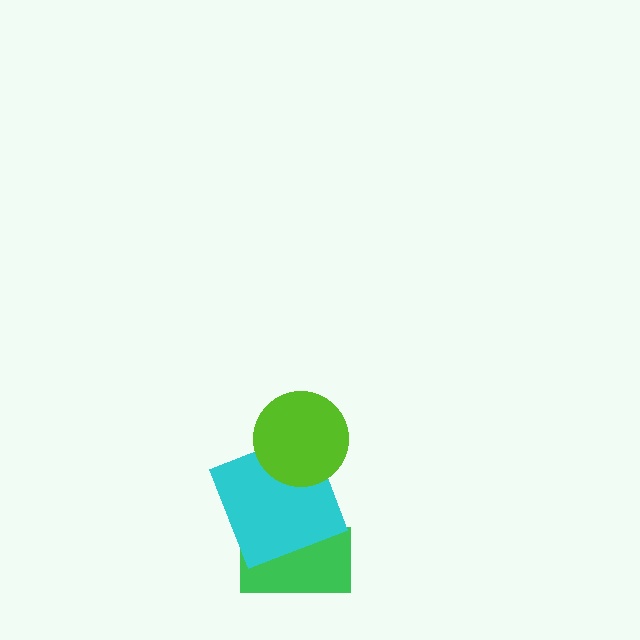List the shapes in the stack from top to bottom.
From top to bottom: the lime circle, the cyan square, the green rectangle.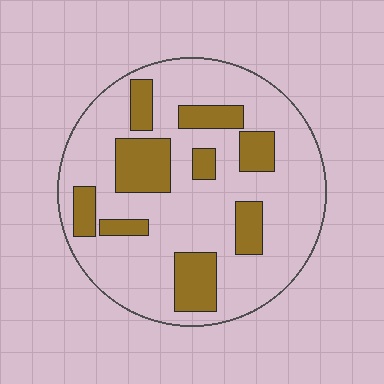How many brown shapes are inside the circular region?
9.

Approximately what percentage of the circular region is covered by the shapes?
Approximately 25%.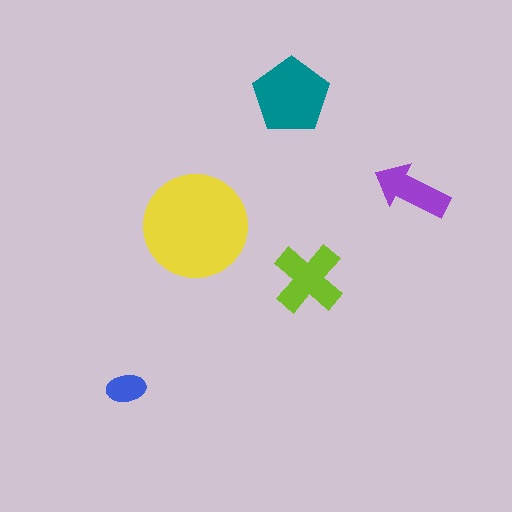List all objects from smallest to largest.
The blue ellipse, the purple arrow, the lime cross, the teal pentagon, the yellow circle.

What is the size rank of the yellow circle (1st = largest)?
1st.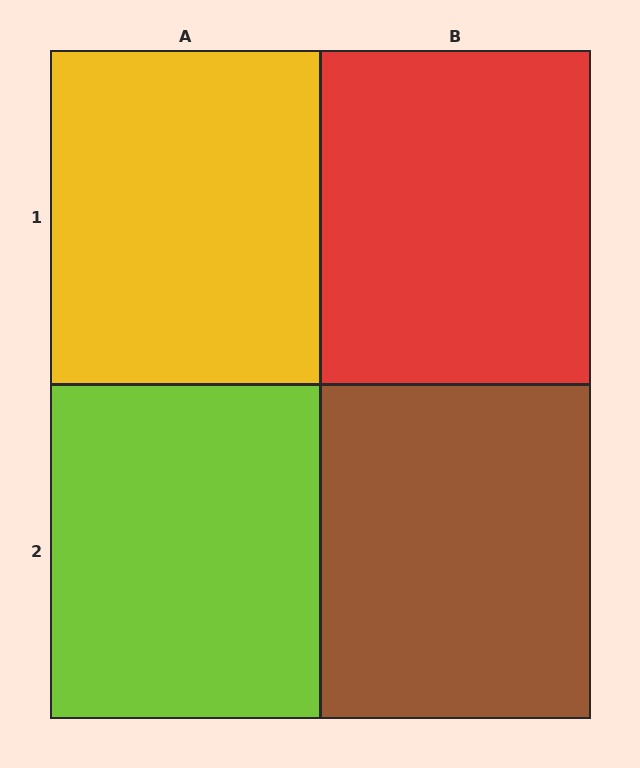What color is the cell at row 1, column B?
Red.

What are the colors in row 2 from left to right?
Lime, brown.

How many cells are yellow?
1 cell is yellow.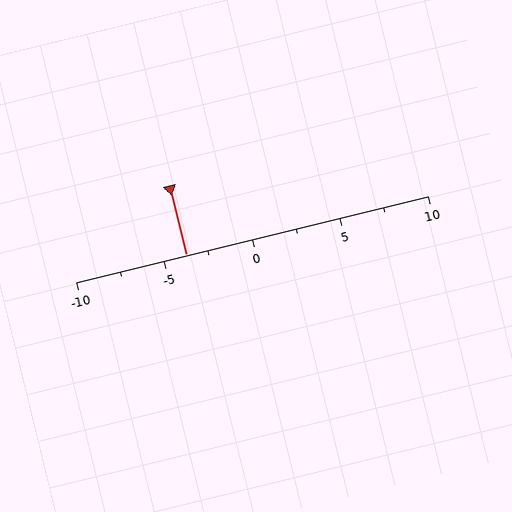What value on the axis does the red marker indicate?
The marker indicates approximately -3.8.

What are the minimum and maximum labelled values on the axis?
The axis runs from -10 to 10.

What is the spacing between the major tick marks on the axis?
The major ticks are spaced 5 apart.